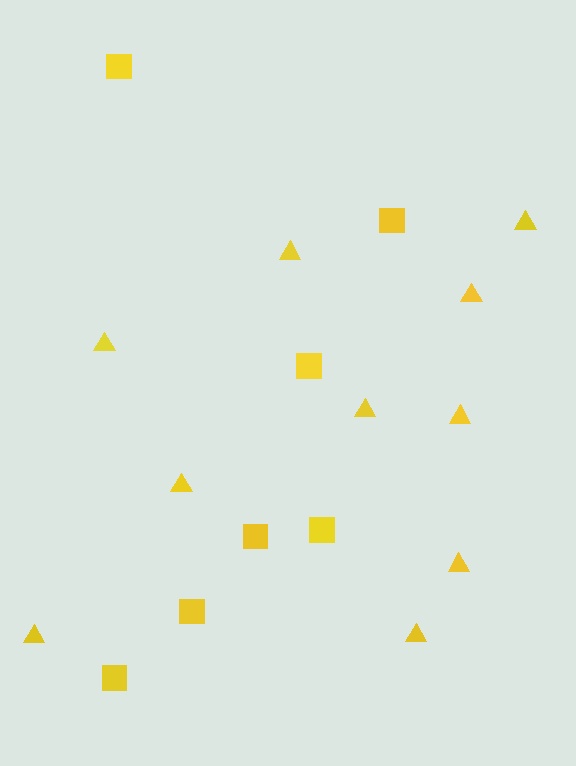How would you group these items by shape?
There are 2 groups: one group of triangles (10) and one group of squares (7).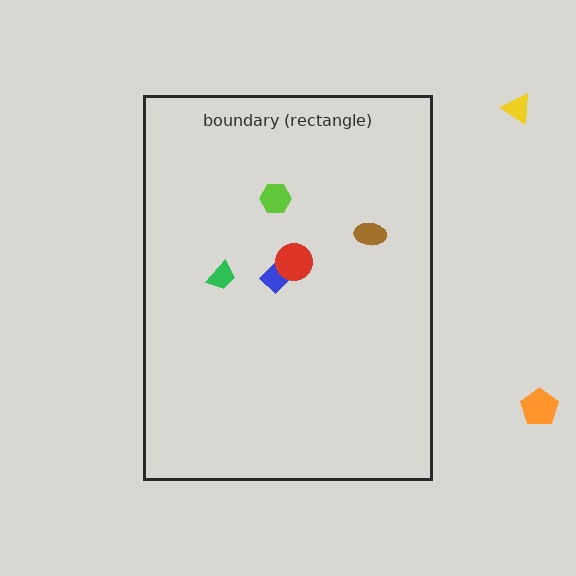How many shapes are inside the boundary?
5 inside, 2 outside.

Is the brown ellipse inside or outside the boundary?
Inside.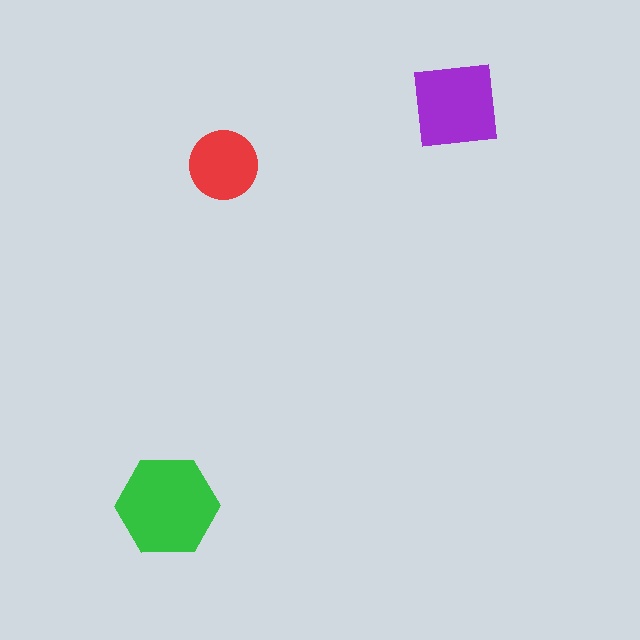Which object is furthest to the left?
The green hexagon is leftmost.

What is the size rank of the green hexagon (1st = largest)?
1st.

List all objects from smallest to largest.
The red circle, the purple square, the green hexagon.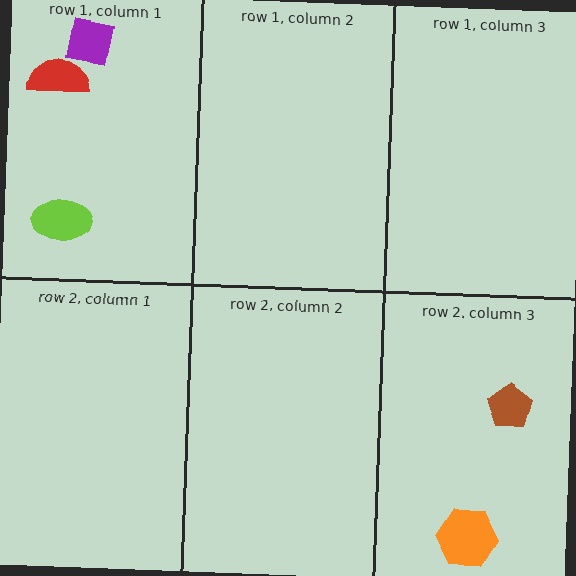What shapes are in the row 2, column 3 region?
The brown pentagon, the orange hexagon.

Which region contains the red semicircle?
The row 1, column 1 region.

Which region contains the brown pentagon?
The row 2, column 3 region.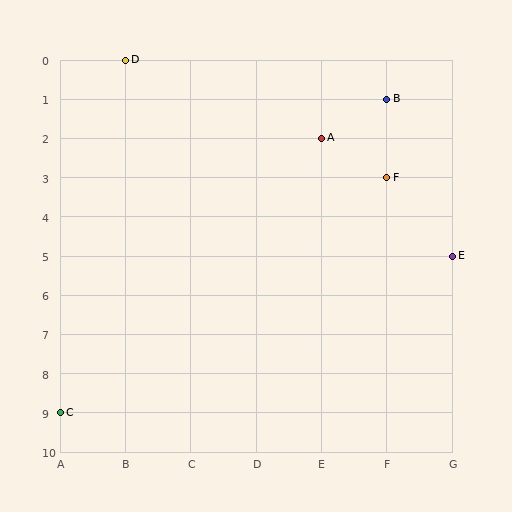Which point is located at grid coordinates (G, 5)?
Point E is at (G, 5).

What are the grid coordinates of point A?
Point A is at grid coordinates (E, 2).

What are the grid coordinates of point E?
Point E is at grid coordinates (G, 5).